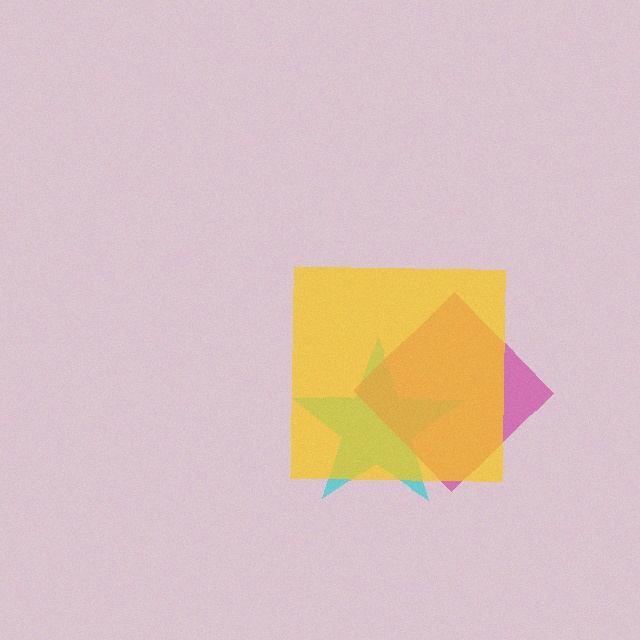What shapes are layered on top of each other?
The layered shapes are: a cyan star, a magenta diamond, a yellow square.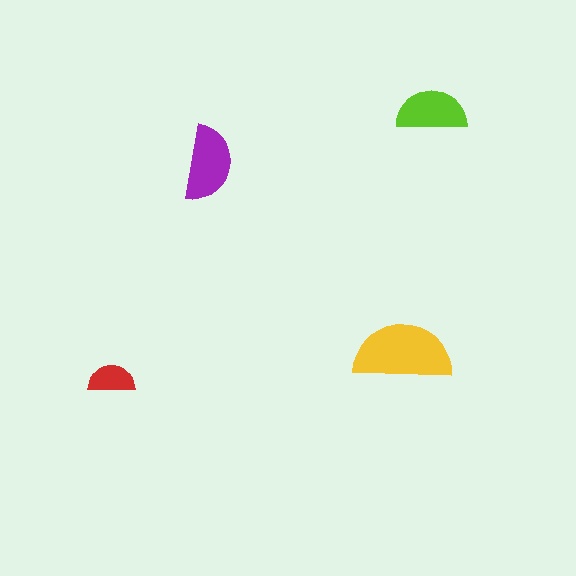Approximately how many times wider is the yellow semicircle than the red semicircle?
About 2 times wider.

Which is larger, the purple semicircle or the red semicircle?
The purple one.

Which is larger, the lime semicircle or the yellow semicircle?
The yellow one.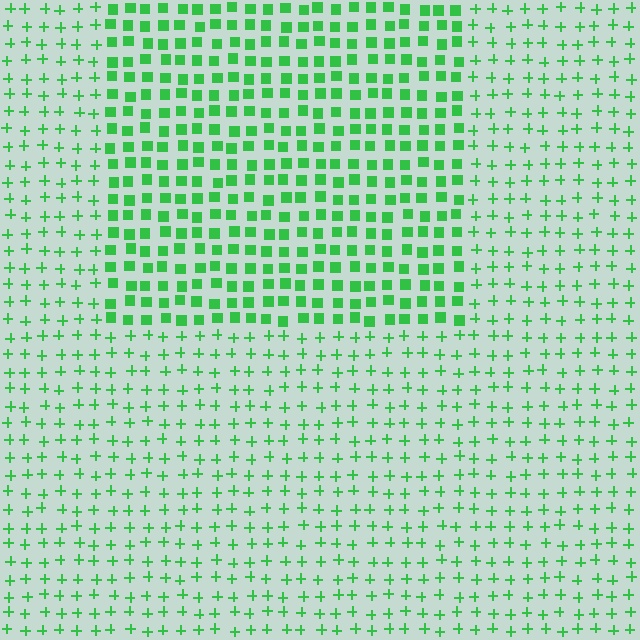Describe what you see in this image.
The image is filled with small green elements arranged in a uniform grid. A rectangle-shaped region contains squares, while the surrounding area contains plus signs. The boundary is defined purely by the change in element shape.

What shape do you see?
I see a rectangle.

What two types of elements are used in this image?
The image uses squares inside the rectangle region and plus signs outside it.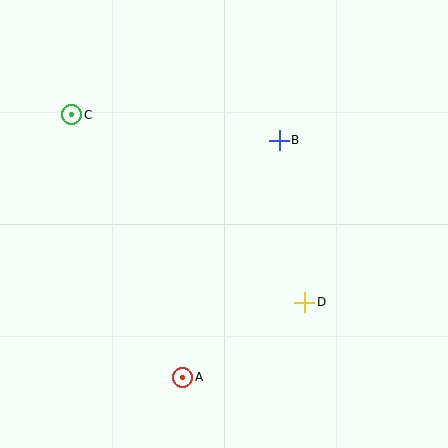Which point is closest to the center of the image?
Point B at (279, 140) is closest to the center.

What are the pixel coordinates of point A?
Point A is at (183, 377).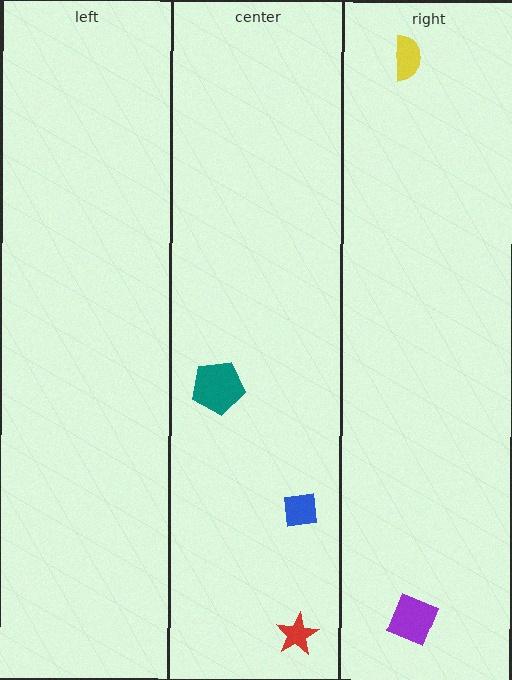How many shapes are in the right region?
2.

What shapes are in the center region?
The blue square, the red star, the teal pentagon.